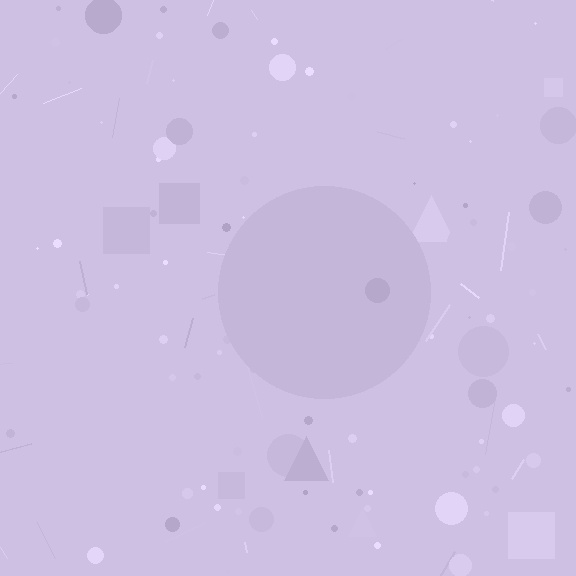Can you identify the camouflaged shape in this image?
The camouflaged shape is a circle.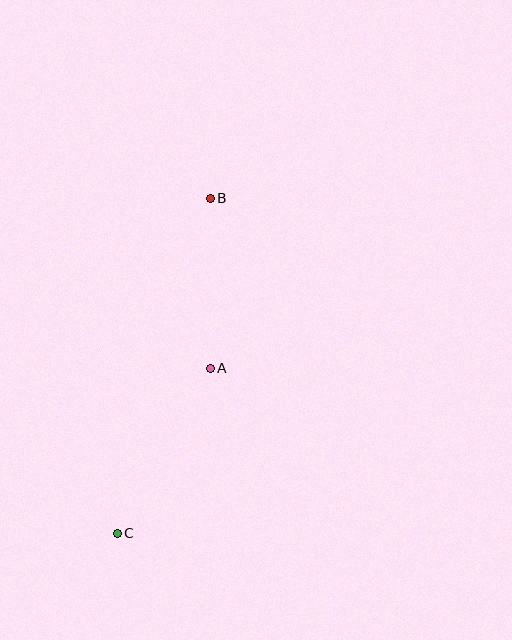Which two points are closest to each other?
Points A and B are closest to each other.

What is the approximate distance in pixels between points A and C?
The distance between A and C is approximately 189 pixels.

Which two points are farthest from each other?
Points B and C are farthest from each other.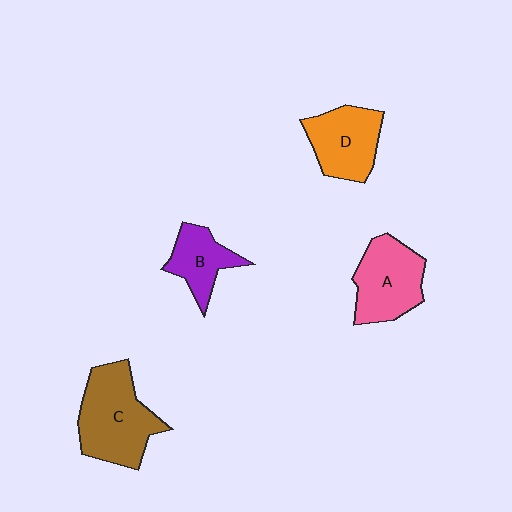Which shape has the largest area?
Shape C (brown).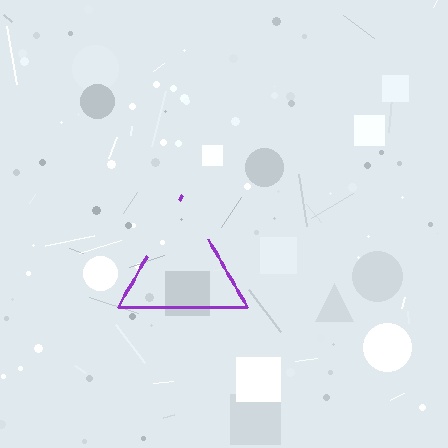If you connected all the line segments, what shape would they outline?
They would outline a triangle.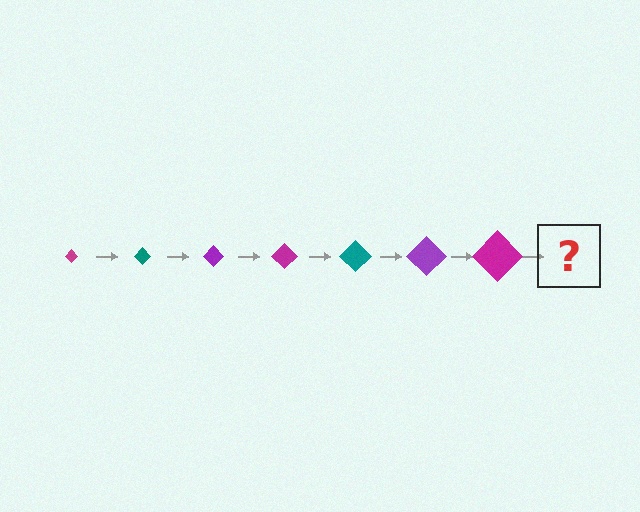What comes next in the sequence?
The next element should be a teal diamond, larger than the previous one.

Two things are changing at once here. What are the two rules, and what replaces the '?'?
The two rules are that the diamond grows larger each step and the color cycles through magenta, teal, and purple. The '?' should be a teal diamond, larger than the previous one.